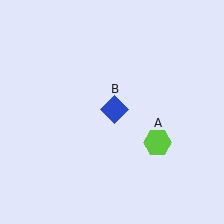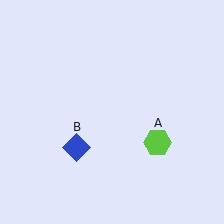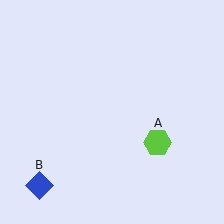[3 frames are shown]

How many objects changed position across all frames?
1 object changed position: blue diamond (object B).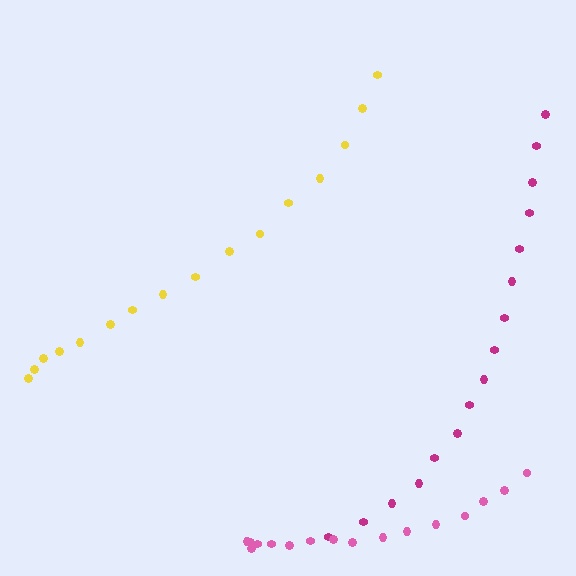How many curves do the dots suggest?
There are 3 distinct paths.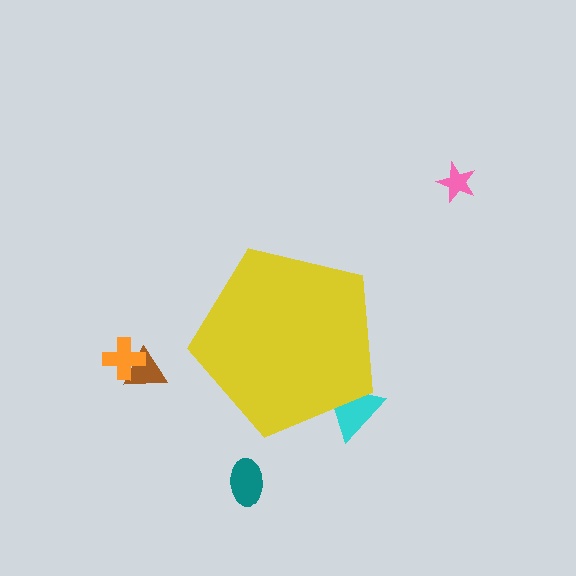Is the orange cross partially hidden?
No, the orange cross is fully visible.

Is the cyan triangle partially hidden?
Yes, the cyan triangle is partially hidden behind the yellow pentagon.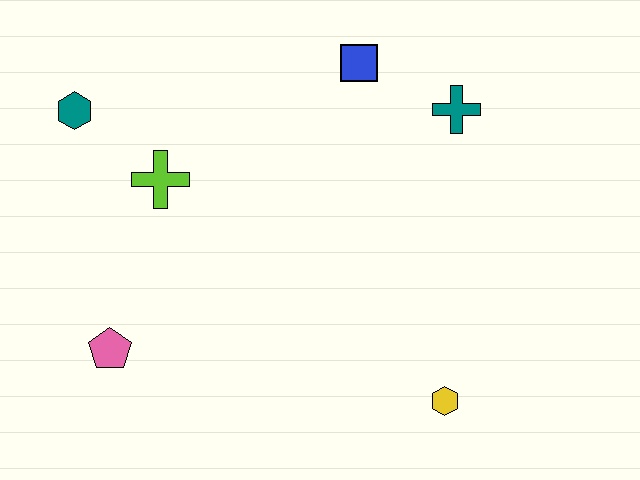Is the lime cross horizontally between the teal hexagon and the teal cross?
Yes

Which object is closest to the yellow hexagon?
The teal cross is closest to the yellow hexagon.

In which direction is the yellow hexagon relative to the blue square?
The yellow hexagon is below the blue square.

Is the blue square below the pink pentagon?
No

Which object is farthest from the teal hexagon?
The yellow hexagon is farthest from the teal hexagon.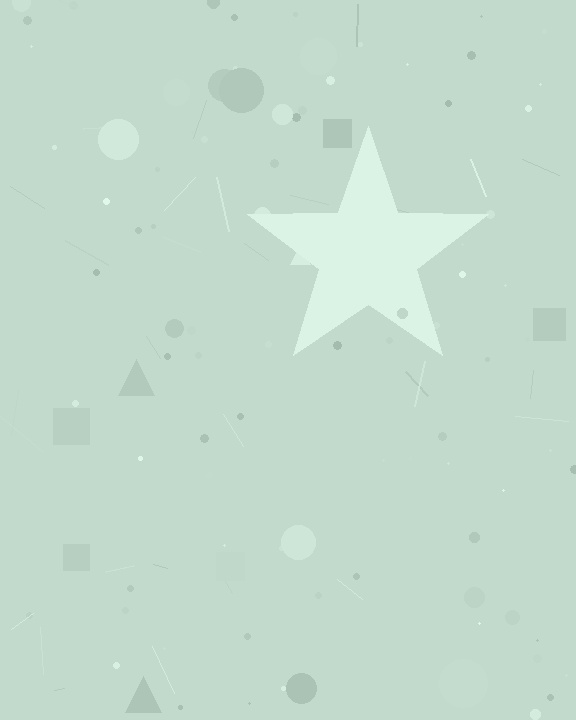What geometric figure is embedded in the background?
A star is embedded in the background.